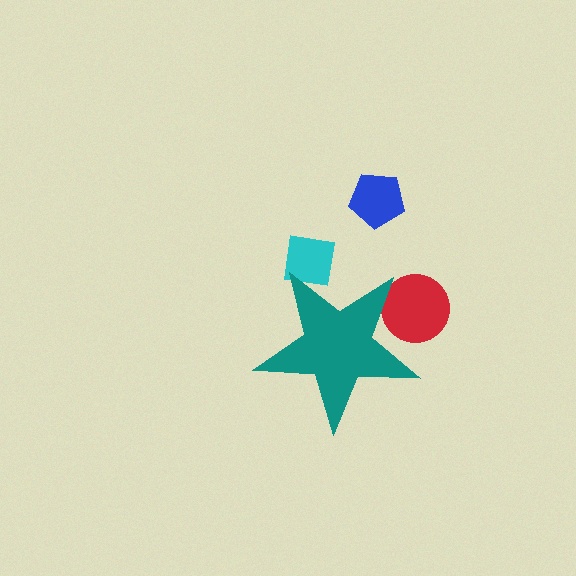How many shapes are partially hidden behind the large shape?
3 shapes are partially hidden.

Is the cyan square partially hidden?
Yes, the cyan square is partially hidden behind the teal star.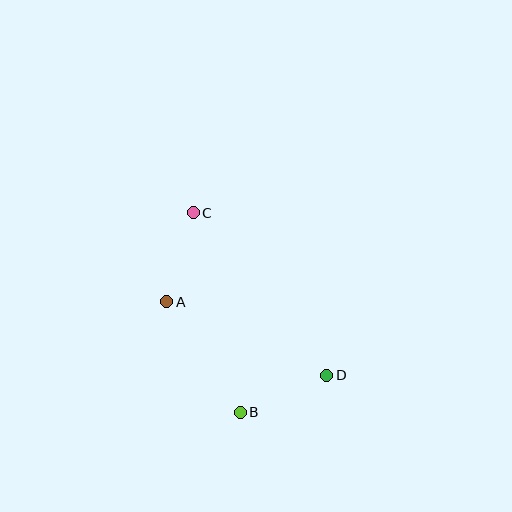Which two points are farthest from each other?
Points C and D are farthest from each other.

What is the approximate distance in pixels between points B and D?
The distance between B and D is approximately 94 pixels.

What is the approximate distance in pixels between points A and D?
The distance between A and D is approximately 176 pixels.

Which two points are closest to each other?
Points A and C are closest to each other.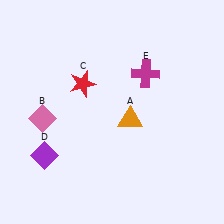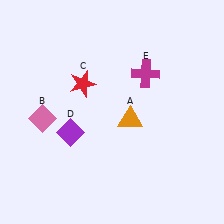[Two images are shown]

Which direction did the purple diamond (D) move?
The purple diamond (D) moved right.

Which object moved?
The purple diamond (D) moved right.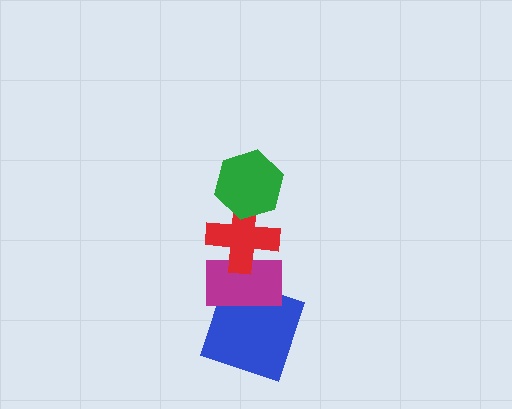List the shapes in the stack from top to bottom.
From top to bottom: the green hexagon, the red cross, the magenta rectangle, the blue square.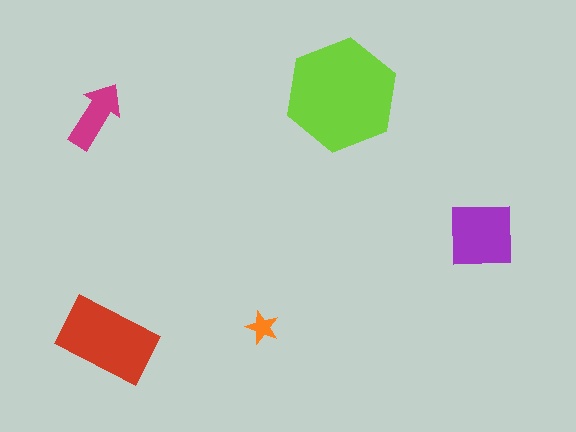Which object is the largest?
The lime hexagon.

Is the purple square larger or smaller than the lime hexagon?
Smaller.